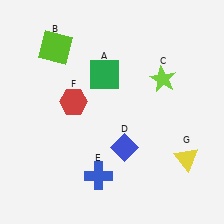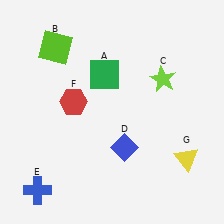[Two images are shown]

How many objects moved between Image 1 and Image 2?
1 object moved between the two images.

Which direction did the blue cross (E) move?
The blue cross (E) moved left.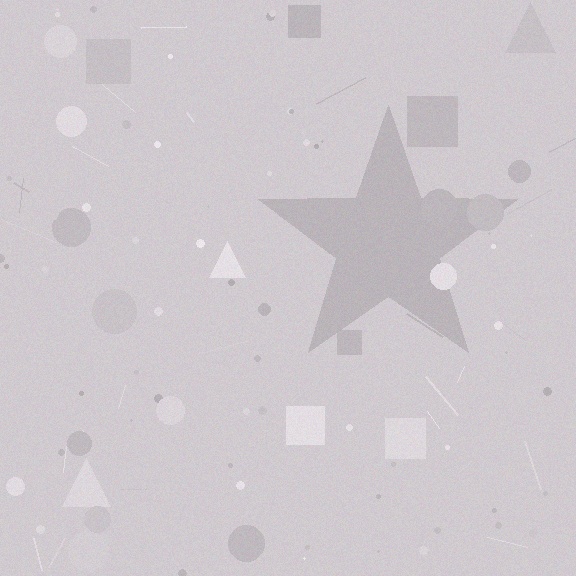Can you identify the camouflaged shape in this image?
The camouflaged shape is a star.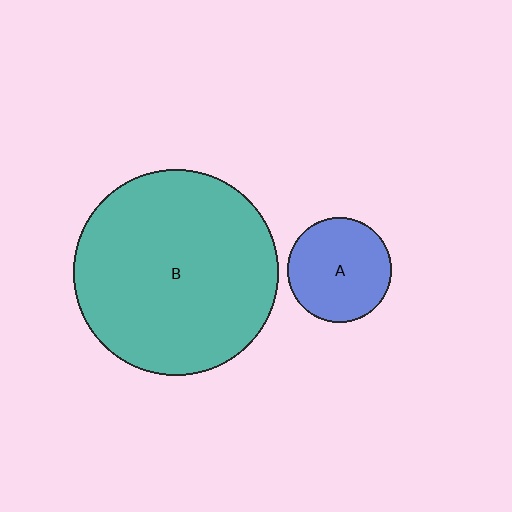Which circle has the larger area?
Circle B (teal).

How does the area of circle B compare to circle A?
Approximately 3.9 times.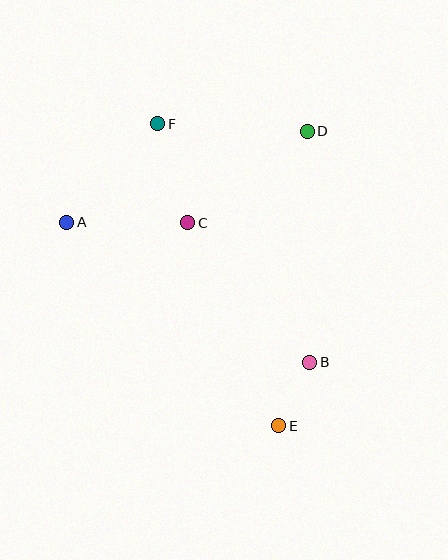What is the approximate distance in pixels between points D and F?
The distance between D and F is approximately 150 pixels.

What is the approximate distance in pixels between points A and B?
The distance between A and B is approximately 281 pixels.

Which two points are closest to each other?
Points B and E are closest to each other.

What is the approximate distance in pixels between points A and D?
The distance between A and D is approximately 257 pixels.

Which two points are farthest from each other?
Points E and F are farthest from each other.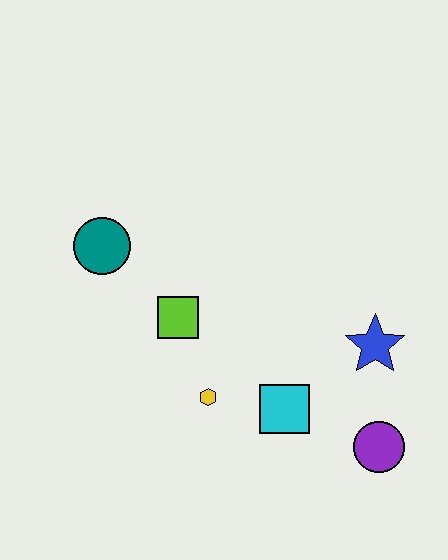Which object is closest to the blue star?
The purple circle is closest to the blue star.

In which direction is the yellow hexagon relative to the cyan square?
The yellow hexagon is to the left of the cyan square.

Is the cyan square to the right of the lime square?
Yes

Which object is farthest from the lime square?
The purple circle is farthest from the lime square.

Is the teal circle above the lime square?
Yes